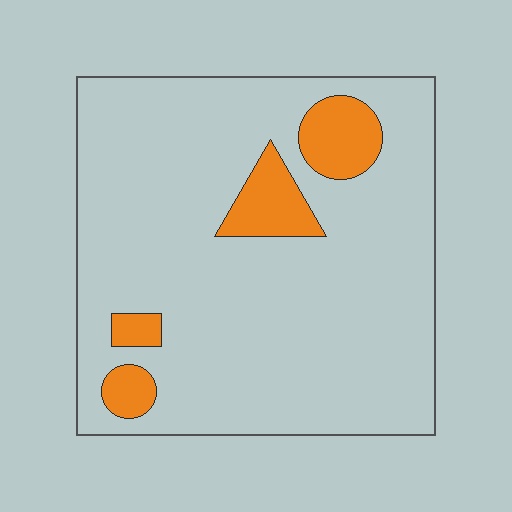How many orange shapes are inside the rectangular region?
4.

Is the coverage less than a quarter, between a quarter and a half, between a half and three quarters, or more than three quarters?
Less than a quarter.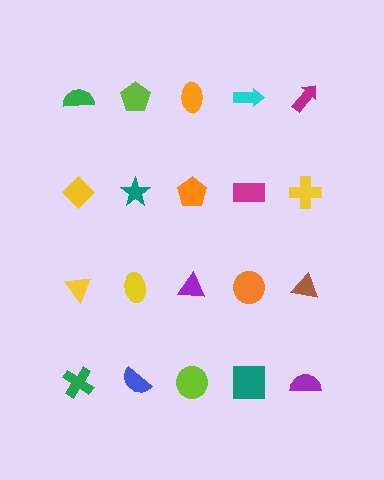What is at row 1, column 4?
A cyan arrow.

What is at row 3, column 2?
A yellow ellipse.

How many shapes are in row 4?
5 shapes.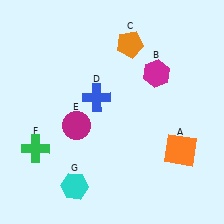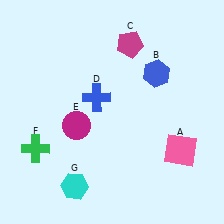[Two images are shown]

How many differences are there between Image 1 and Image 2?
There are 3 differences between the two images.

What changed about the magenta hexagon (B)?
In Image 1, B is magenta. In Image 2, it changed to blue.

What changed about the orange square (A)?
In Image 1, A is orange. In Image 2, it changed to pink.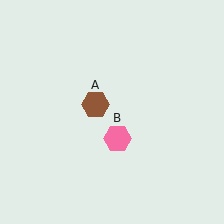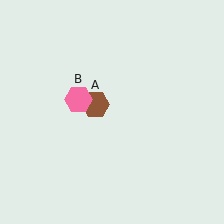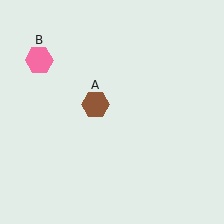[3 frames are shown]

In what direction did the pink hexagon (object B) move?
The pink hexagon (object B) moved up and to the left.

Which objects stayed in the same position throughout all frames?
Brown hexagon (object A) remained stationary.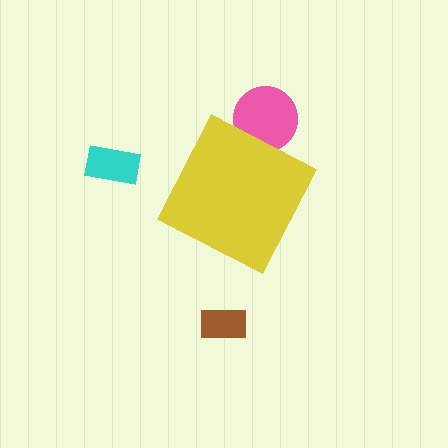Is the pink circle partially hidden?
Yes, the pink circle is partially hidden behind the yellow diamond.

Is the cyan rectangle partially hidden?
No, the cyan rectangle is fully visible.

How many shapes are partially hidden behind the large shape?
1 shape is partially hidden.